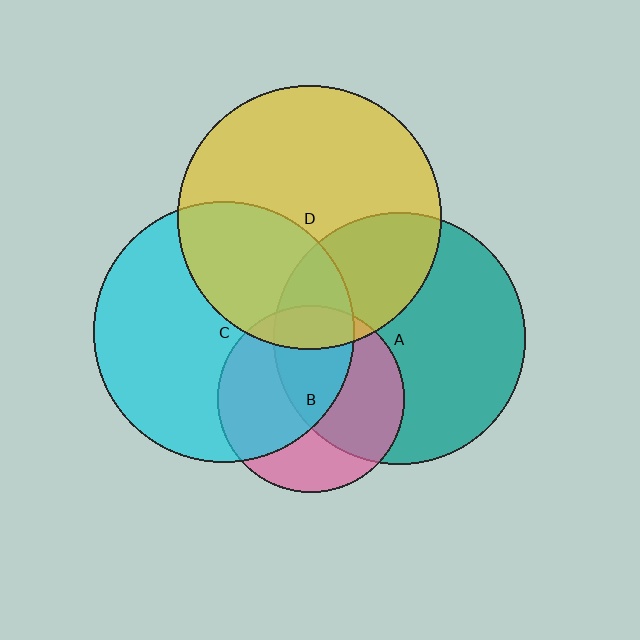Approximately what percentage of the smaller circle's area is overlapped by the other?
Approximately 20%.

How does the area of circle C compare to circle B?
Approximately 1.9 times.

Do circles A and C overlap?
Yes.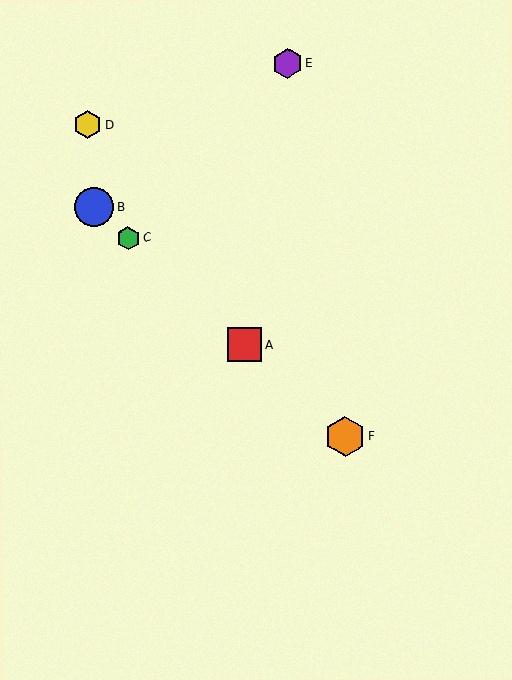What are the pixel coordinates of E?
Object E is at (288, 63).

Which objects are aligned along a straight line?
Objects A, B, C, F are aligned along a straight line.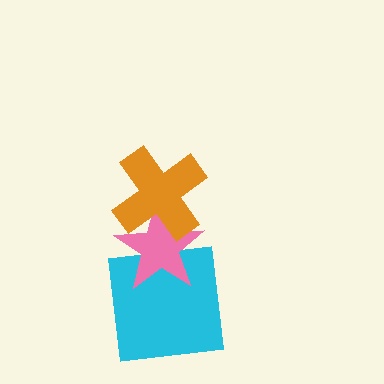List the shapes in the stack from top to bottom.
From top to bottom: the orange cross, the pink star, the cyan square.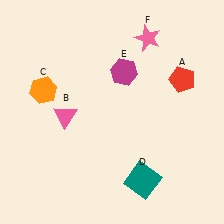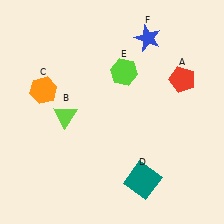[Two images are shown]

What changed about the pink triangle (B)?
In Image 1, B is pink. In Image 2, it changed to lime.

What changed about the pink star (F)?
In Image 1, F is pink. In Image 2, it changed to blue.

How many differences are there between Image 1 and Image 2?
There are 3 differences between the two images.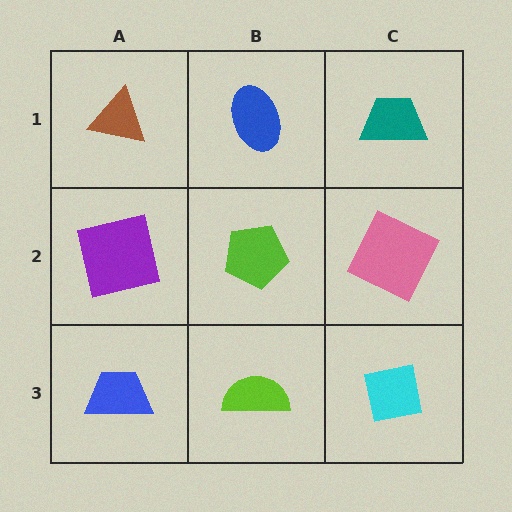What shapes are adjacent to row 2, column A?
A brown triangle (row 1, column A), a blue trapezoid (row 3, column A), a lime pentagon (row 2, column B).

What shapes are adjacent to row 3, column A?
A purple square (row 2, column A), a lime semicircle (row 3, column B).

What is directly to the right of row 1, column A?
A blue ellipse.